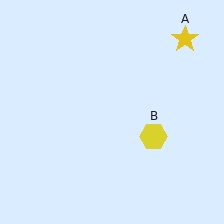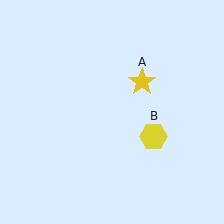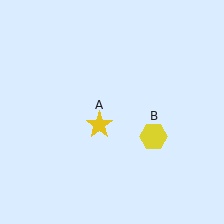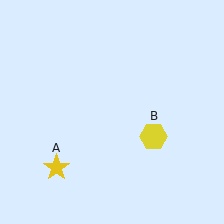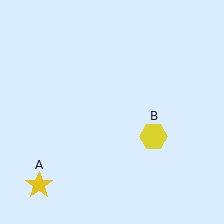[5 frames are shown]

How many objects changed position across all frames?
1 object changed position: yellow star (object A).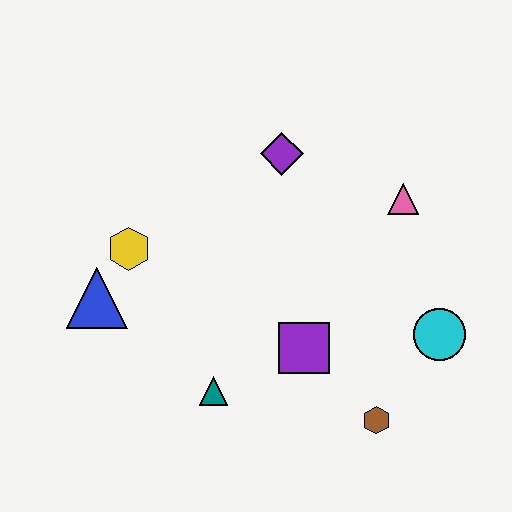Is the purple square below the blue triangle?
Yes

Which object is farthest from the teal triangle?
The pink triangle is farthest from the teal triangle.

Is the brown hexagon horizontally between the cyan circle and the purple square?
Yes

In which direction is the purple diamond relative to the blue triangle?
The purple diamond is to the right of the blue triangle.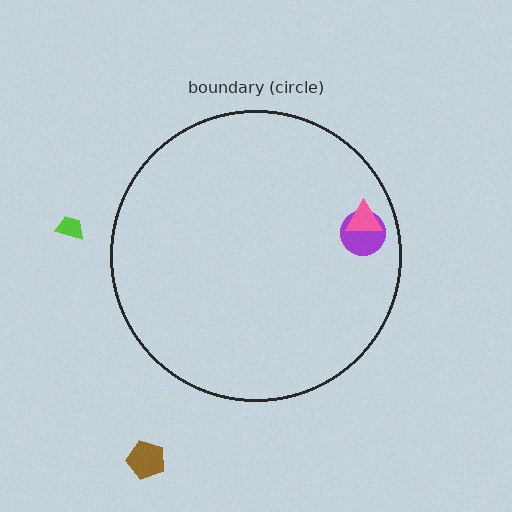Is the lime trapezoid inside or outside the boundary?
Outside.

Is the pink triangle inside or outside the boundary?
Inside.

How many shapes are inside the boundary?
2 inside, 2 outside.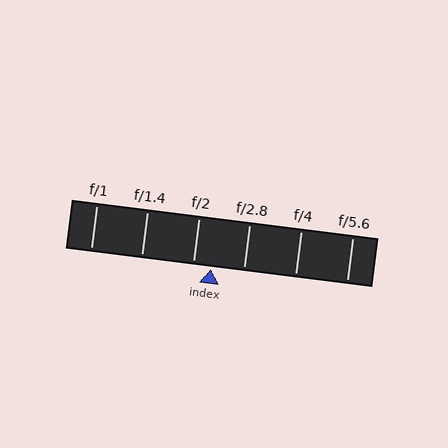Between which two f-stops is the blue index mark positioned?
The index mark is between f/2 and f/2.8.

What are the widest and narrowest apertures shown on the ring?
The widest aperture shown is f/1 and the narrowest is f/5.6.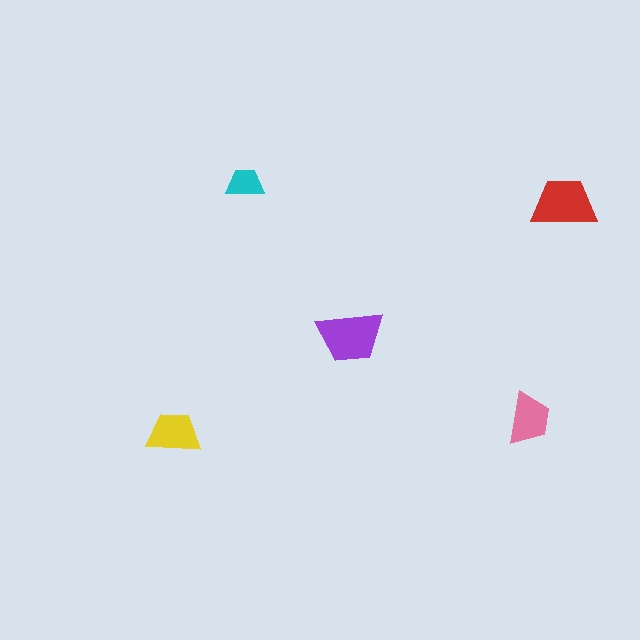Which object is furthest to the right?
The red trapezoid is rightmost.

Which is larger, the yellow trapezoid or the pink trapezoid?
The yellow one.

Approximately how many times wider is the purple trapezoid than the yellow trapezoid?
About 1.5 times wider.